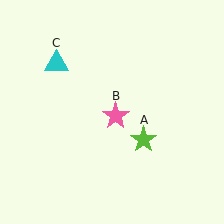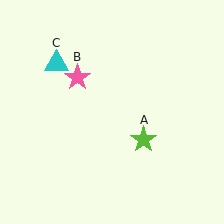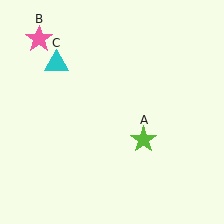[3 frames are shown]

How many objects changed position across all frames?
1 object changed position: pink star (object B).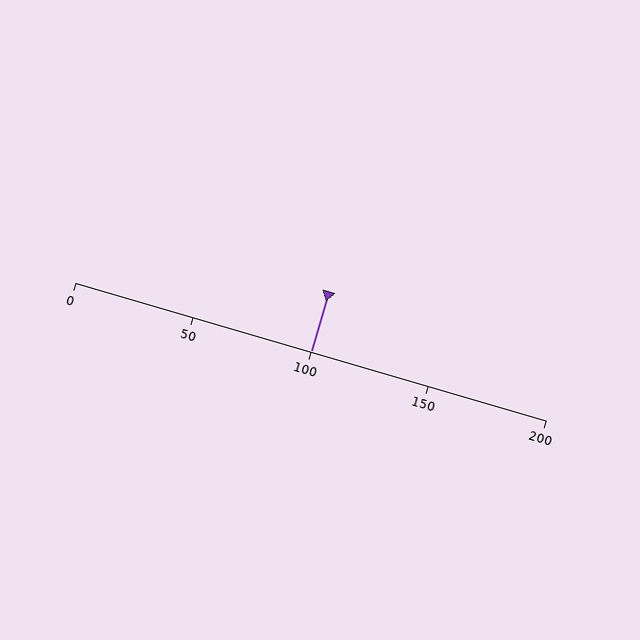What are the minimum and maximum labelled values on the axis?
The axis runs from 0 to 200.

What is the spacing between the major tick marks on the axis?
The major ticks are spaced 50 apart.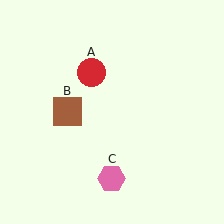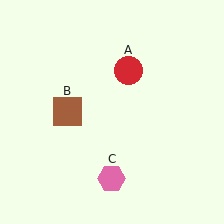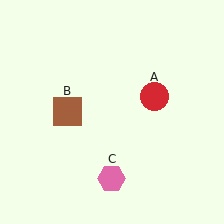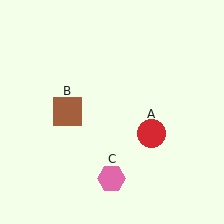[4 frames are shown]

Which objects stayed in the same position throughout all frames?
Brown square (object B) and pink hexagon (object C) remained stationary.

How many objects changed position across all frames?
1 object changed position: red circle (object A).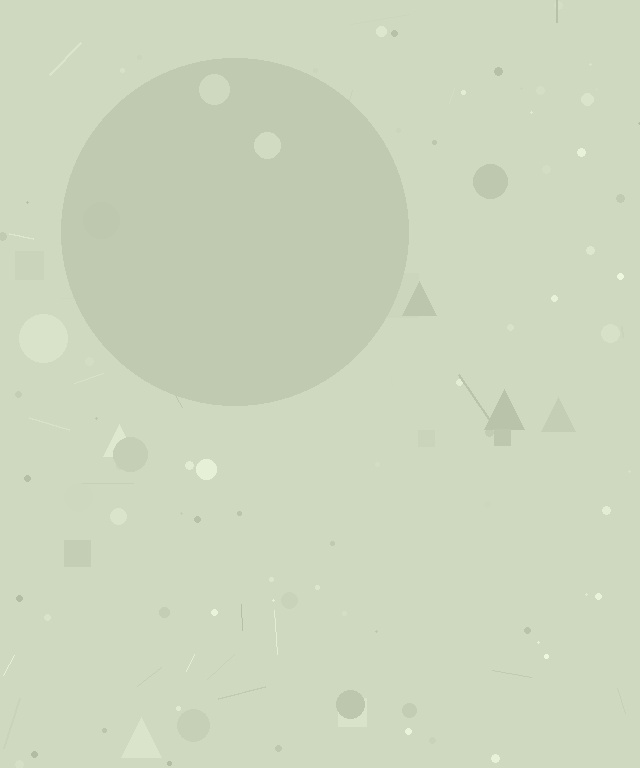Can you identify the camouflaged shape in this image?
The camouflaged shape is a circle.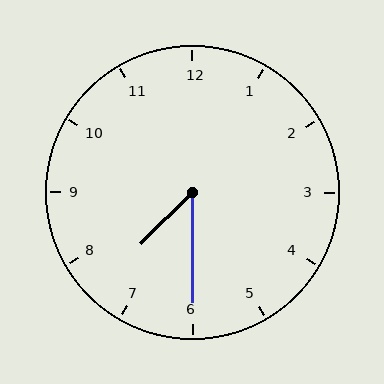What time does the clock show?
7:30.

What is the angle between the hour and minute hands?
Approximately 45 degrees.